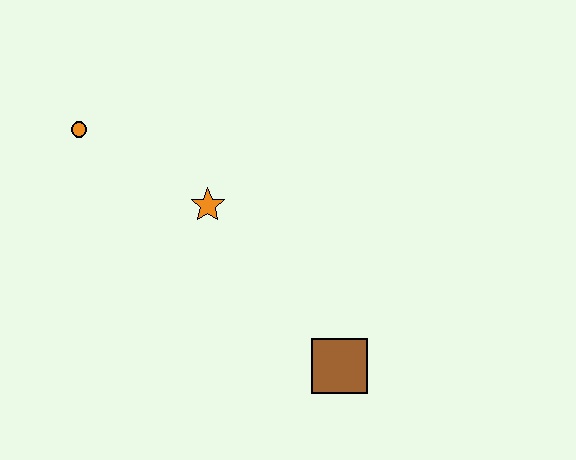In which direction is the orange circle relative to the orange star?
The orange circle is to the left of the orange star.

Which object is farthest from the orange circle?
The brown square is farthest from the orange circle.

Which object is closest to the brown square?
The orange star is closest to the brown square.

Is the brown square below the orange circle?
Yes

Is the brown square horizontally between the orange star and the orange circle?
No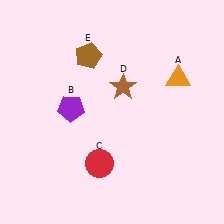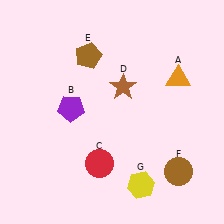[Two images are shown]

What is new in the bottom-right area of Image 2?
A yellow hexagon (G) was added in the bottom-right area of Image 2.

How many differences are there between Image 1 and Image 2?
There are 2 differences between the two images.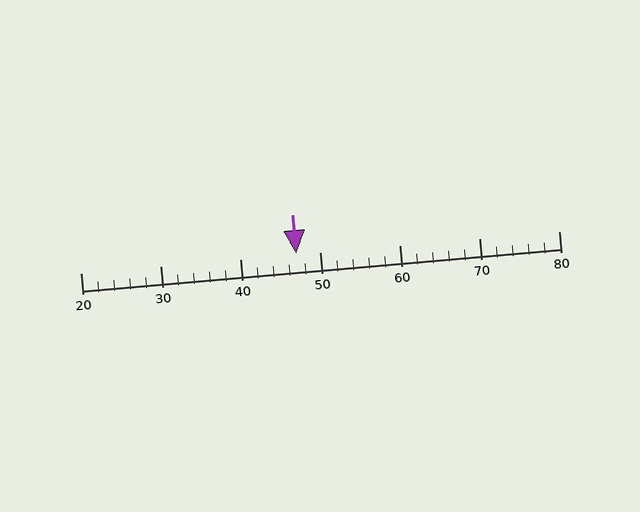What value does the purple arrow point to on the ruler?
The purple arrow points to approximately 47.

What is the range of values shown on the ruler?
The ruler shows values from 20 to 80.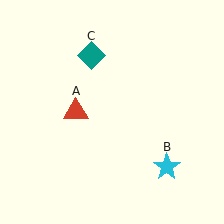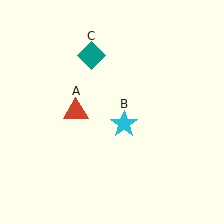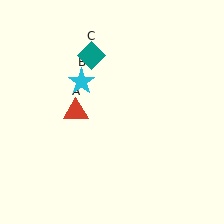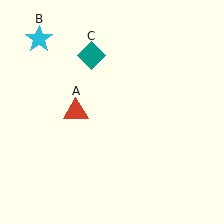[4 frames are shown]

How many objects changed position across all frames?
1 object changed position: cyan star (object B).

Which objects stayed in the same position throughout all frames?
Red triangle (object A) and teal diamond (object C) remained stationary.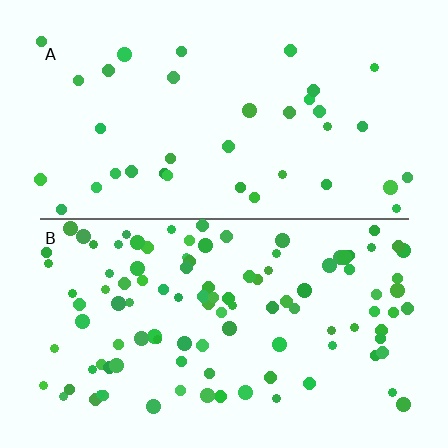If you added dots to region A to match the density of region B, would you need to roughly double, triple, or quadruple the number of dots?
Approximately triple.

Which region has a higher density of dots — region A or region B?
B (the bottom).